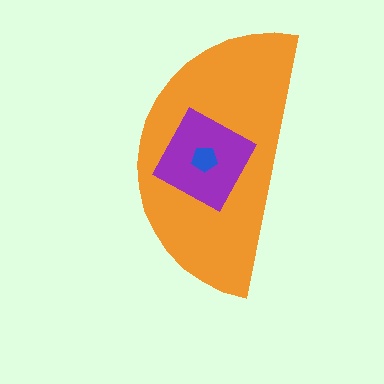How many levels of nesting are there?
3.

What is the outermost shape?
The orange semicircle.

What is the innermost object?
The blue pentagon.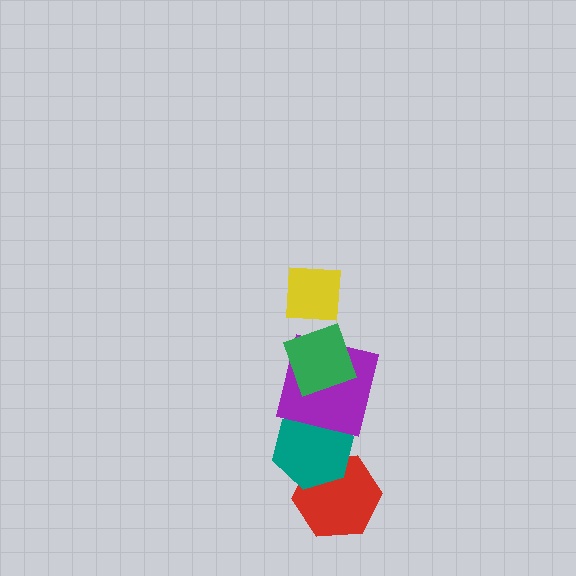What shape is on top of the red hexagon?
The teal hexagon is on top of the red hexagon.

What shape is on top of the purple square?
The green diamond is on top of the purple square.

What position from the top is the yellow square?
The yellow square is 1st from the top.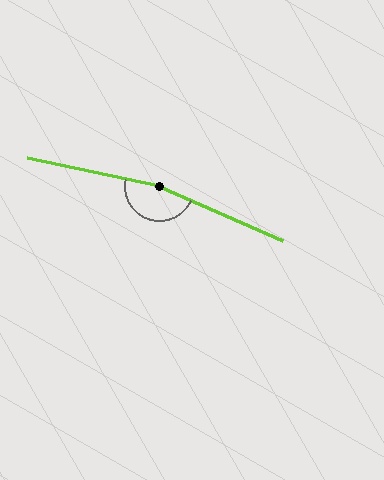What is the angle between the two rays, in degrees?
Approximately 168 degrees.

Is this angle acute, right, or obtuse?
It is obtuse.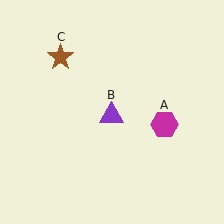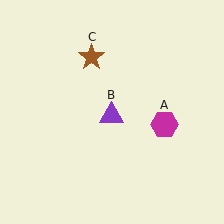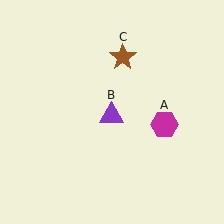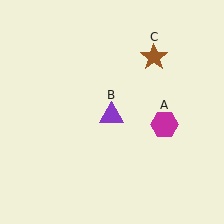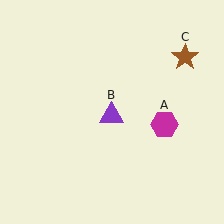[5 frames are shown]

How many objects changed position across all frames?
1 object changed position: brown star (object C).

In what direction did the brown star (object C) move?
The brown star (object C) moved right.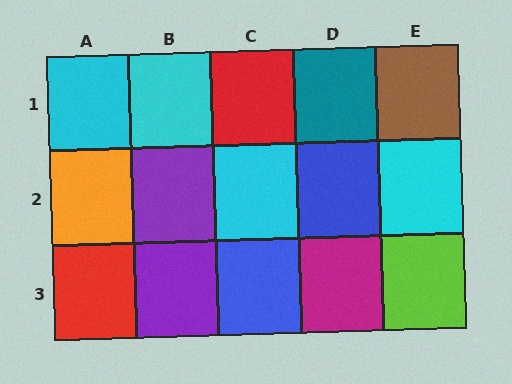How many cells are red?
2 cells are red.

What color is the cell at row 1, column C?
Red.